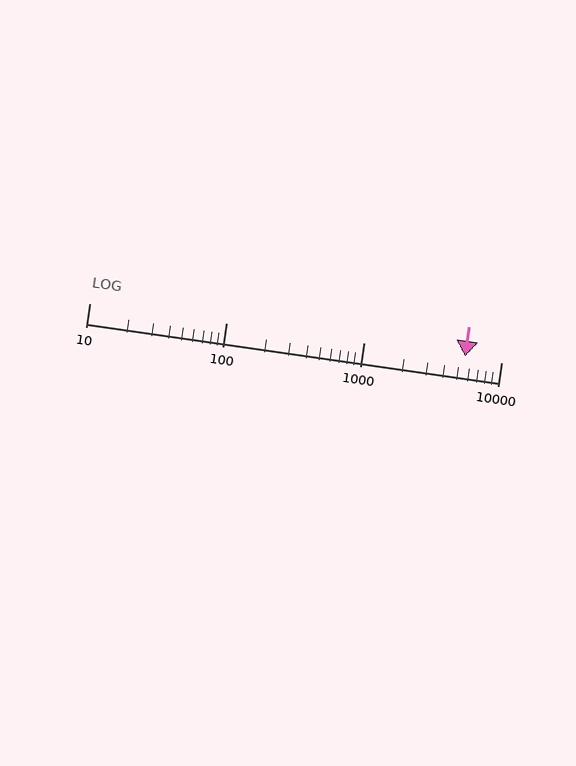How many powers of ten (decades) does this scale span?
The scale spans 3 decades, from 10 to 10000.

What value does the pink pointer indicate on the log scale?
The pointer indicates approximately 5500.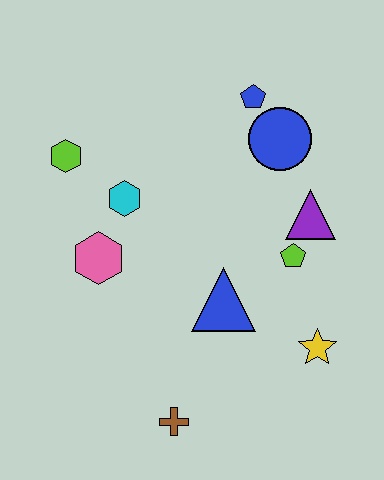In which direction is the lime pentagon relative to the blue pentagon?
The lime pentagon is below the blue pentagon.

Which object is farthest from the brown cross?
The blue pentagon is farthest from the brown cross.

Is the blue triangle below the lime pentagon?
Yes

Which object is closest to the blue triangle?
The lime pentagon is closest to the blue triangle.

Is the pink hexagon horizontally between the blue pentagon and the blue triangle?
No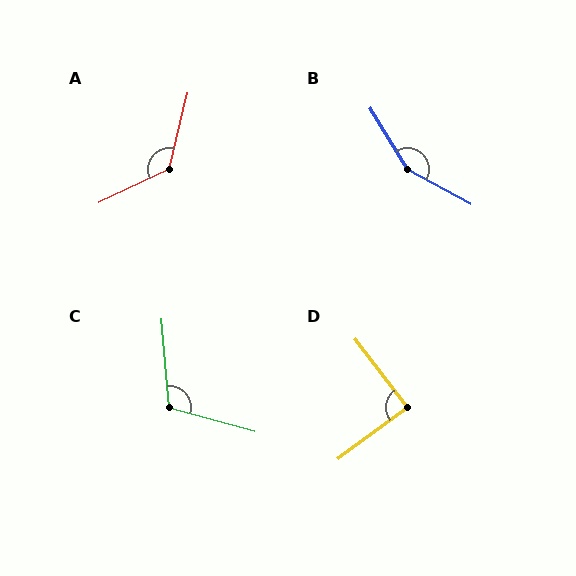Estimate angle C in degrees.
Approximately 110 degrees.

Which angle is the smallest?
D, at approximately 89 degrees.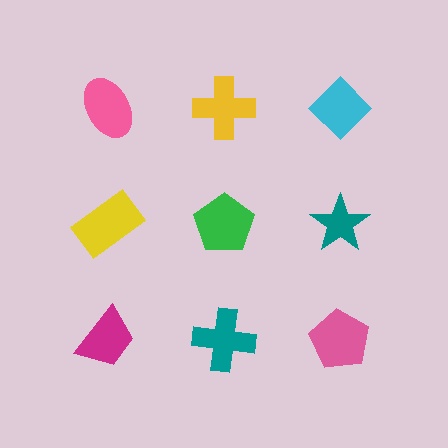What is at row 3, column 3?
A pink pentagon.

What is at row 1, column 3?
A cyan diamond.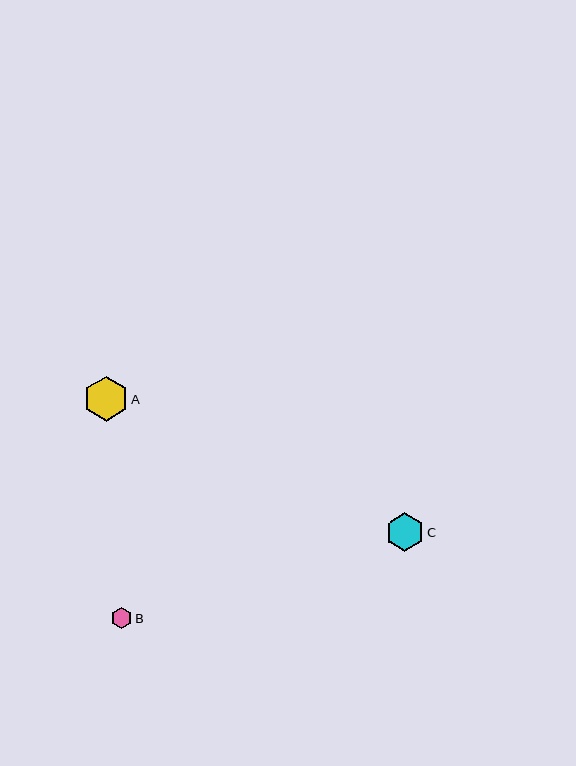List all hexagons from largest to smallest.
From largest to smallest: A, C, B.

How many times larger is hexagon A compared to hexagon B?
Hexagon A is approximately 2.1 times the size of hexagon B.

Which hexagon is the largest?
Hexagon A is the largest with a size of approximately 44 pixels.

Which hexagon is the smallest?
Hexagon B is the smallest with a size of approximately 21 pixels.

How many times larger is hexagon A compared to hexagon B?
Hexagon A is approximately 2.1 times the size of hexagon B.